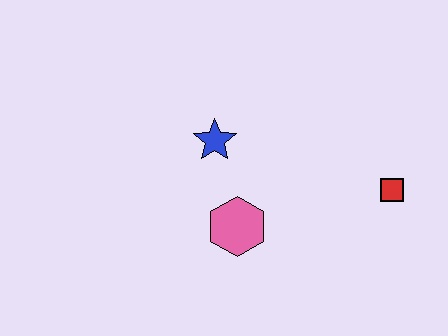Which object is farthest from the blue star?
The red square is farthest from the blue star.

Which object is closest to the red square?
The pink hexagon is closest to the red square.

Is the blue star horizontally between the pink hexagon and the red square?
No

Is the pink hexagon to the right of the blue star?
Yes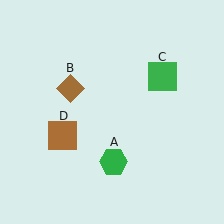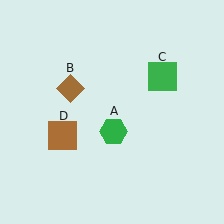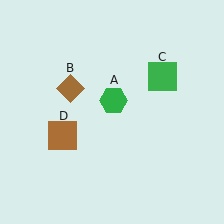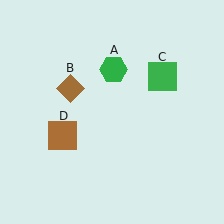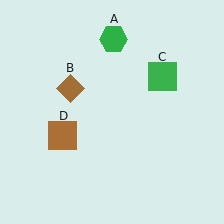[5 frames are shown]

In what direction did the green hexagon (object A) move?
The green hexagon (object A) moved up.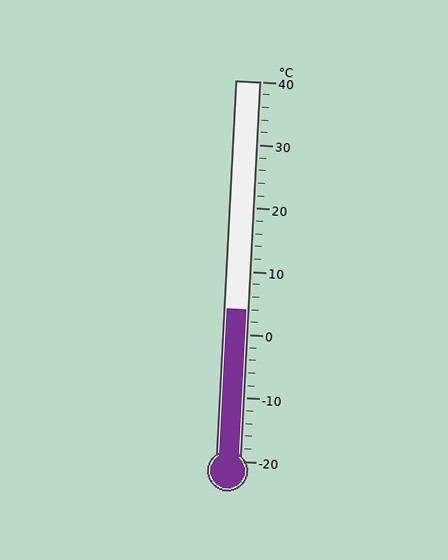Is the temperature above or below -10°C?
The temperature is above -10°C.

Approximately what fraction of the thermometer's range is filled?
The thermometer is filled to approximately 40% of its range.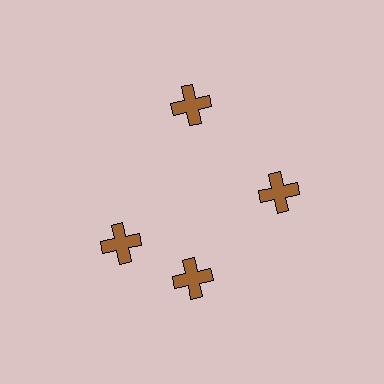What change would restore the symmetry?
The symmetry would be restored by rotating it back into even spacing with its neighbors so that all 4 crosses sit at equal angles and equal distance from the center.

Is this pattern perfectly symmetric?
No. The 4 brown crosses are arranged in a ring, but one element near the 9 o'clock position is rotated out of alignment along the ring, breaking the 4-fold rotational symmetry.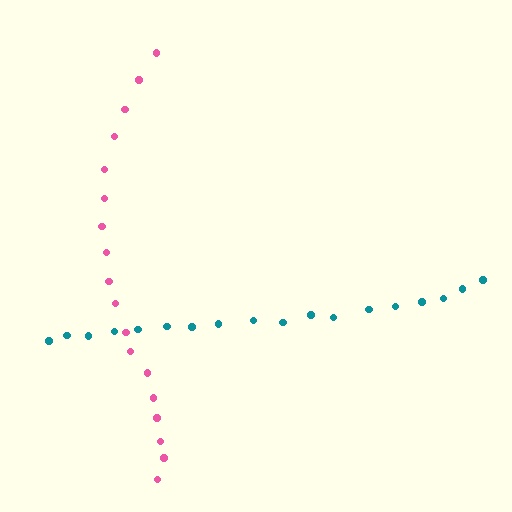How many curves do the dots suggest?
There are 2 distinct paths.